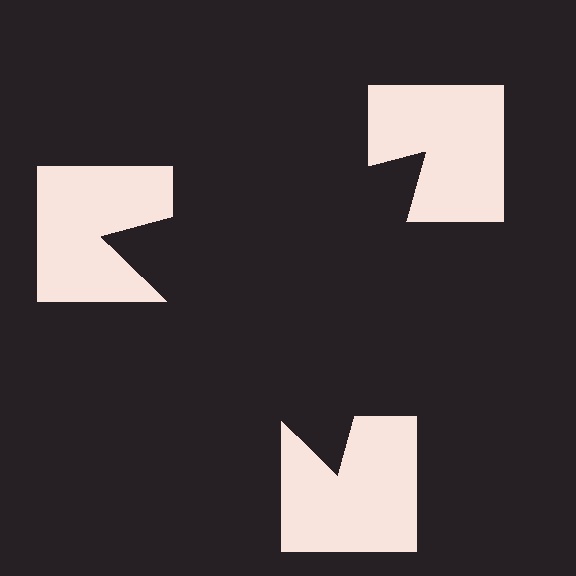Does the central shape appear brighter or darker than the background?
It typically appears slightly darker than the background, even though no actual brightness change is drawn.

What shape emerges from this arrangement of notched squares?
An illusory triangle — its edges are inferred from the aligned wedge cuts in the notched squares, not physically drawn.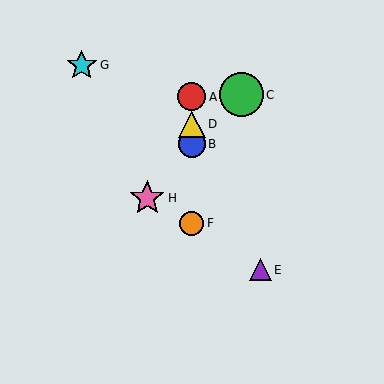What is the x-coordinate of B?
Object B is at x≈192.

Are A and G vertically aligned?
No, A is at x≈192 and G is at x≈82.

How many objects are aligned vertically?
4 objects (A, B, D, F) are aligned vertically.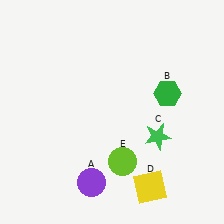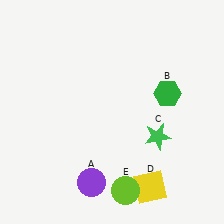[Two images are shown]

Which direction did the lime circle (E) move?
The lime circle (E) moved down.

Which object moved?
The lime circle (E) moved down.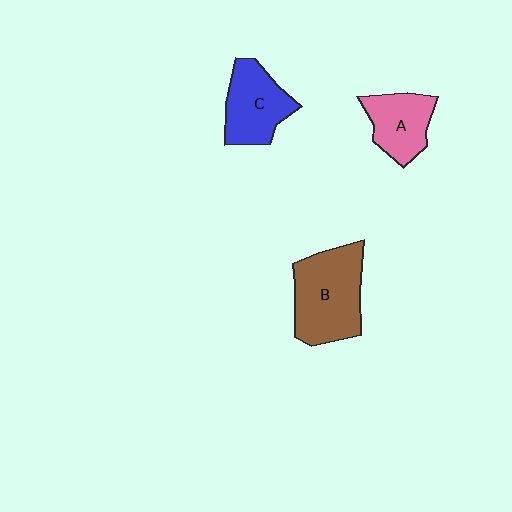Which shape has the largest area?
Shape B (brown).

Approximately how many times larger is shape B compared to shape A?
Approximately 1.6 times.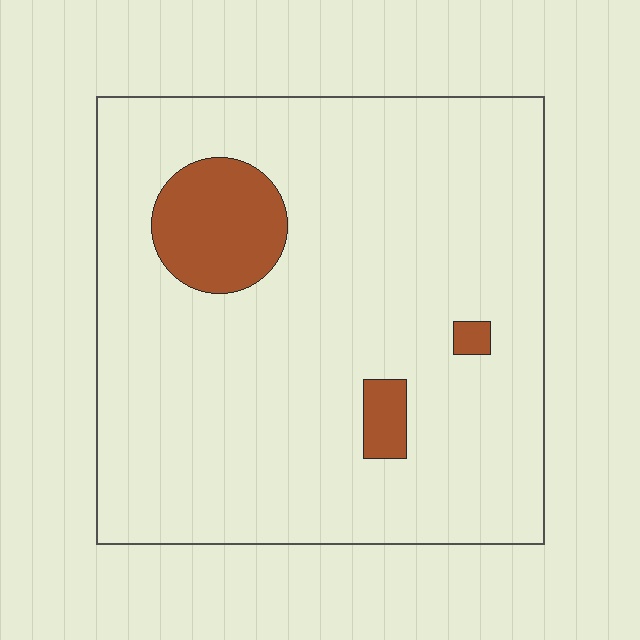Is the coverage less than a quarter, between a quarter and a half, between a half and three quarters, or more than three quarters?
Less than a quarter.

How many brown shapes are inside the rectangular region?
3.